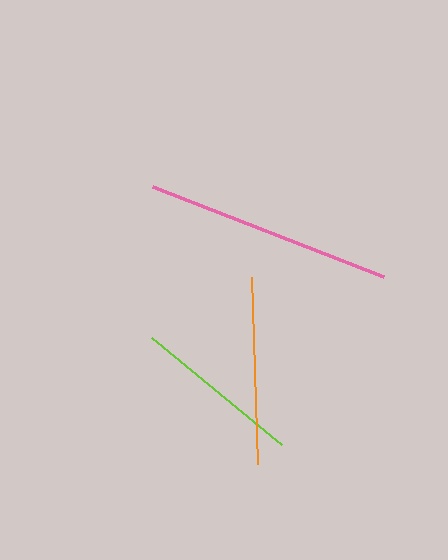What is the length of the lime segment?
The lime segment is approximately 168 pixels long.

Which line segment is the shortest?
The lime line is the shortest at approximately 168 pixels.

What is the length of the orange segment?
The orange segment is approximately 188 pixels long.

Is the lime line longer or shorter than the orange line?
The orange line is longer than the lime line.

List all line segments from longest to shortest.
From longest to shortest: pink, orange, lime.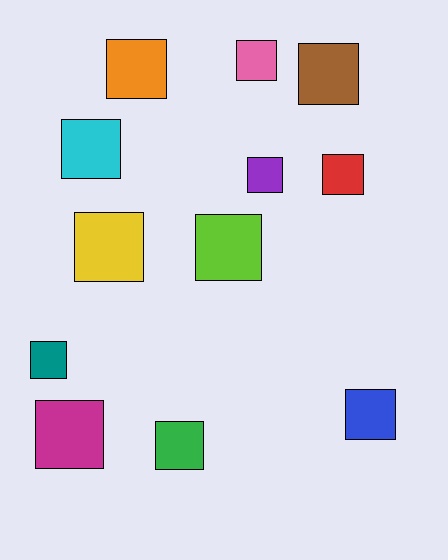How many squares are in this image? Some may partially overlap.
There are 12 squares.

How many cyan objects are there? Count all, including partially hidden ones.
There is 1 cyan object.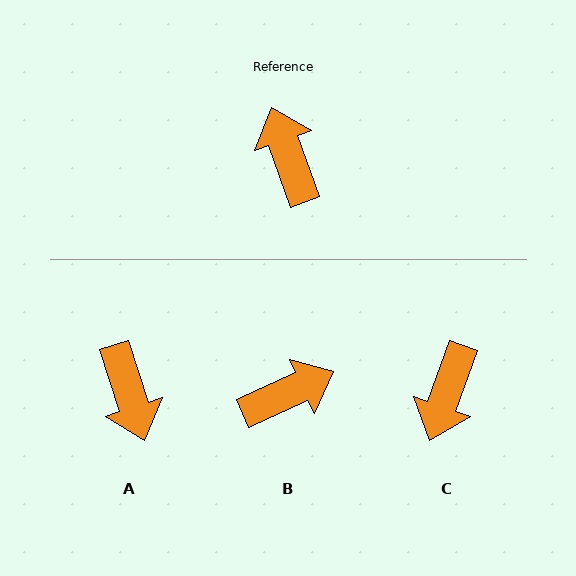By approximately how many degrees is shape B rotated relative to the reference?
Approximately 85 degrees clockwise.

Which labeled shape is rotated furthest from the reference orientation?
A, about 178 degrees away.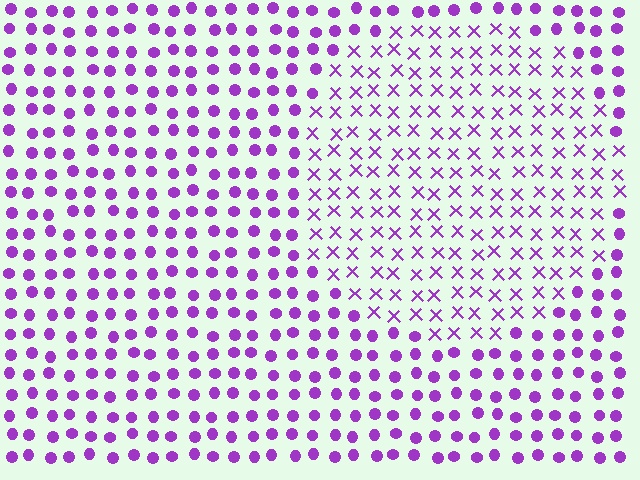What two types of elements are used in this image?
The image uses X marks inside the circle region and circles outside it.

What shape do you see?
I see a circle.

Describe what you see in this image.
The image is filled with small purple elements arranged in a uniform grid. A circle-shaped region contains X marks, while the surrounding area contains circles. The boundary is defined purely by the change in element shape.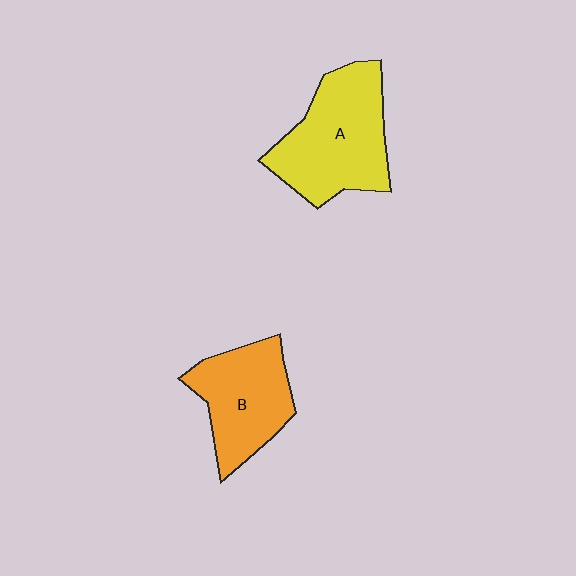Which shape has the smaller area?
Shape B (orange).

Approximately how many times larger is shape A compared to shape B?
Approximately 1.3 times.